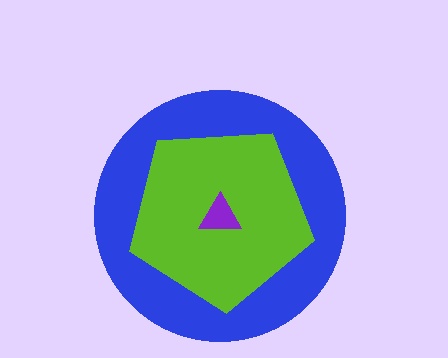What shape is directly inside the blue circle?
The lime pentagon.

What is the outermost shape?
The blue circle.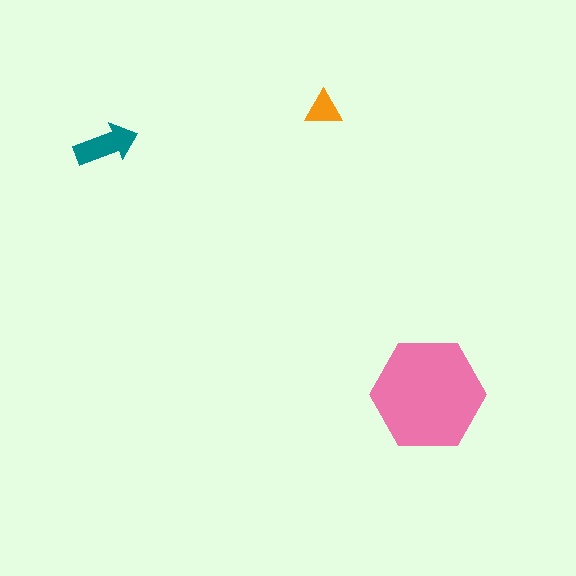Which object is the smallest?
The orange triangle.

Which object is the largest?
The pink hexagon.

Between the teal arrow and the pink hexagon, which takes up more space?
The pink hexagon.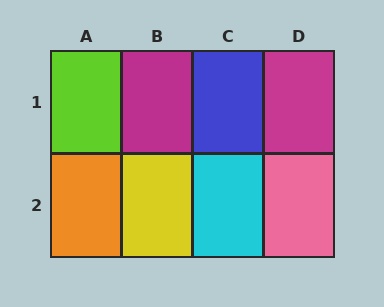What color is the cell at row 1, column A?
Lime.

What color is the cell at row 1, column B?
Magenta.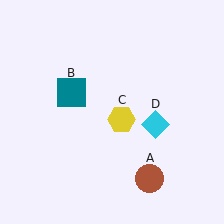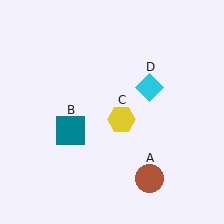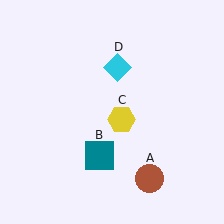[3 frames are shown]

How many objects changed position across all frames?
2 objects changed position: teal square (object B), cyan diamond (object D).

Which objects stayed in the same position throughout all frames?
Brown circle (object A) and yellow hexagon (object C) remained stationary.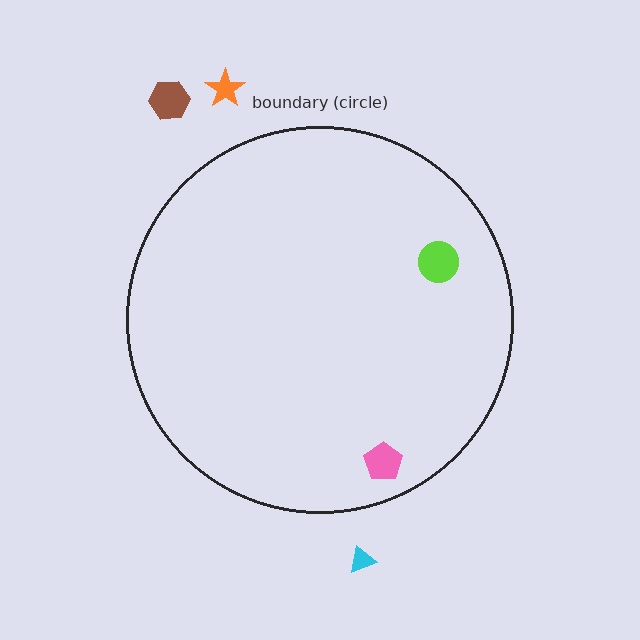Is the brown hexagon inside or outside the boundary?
Outside.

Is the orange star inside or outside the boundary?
Outside.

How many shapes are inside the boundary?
2 inside, 3 outside.